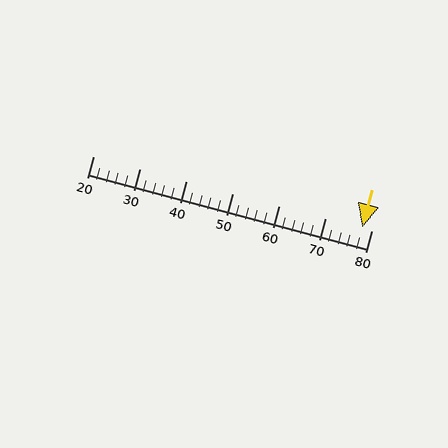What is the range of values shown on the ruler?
The ruler shows values from 20 to 80.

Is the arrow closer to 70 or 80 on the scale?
The arrow is closer to 80.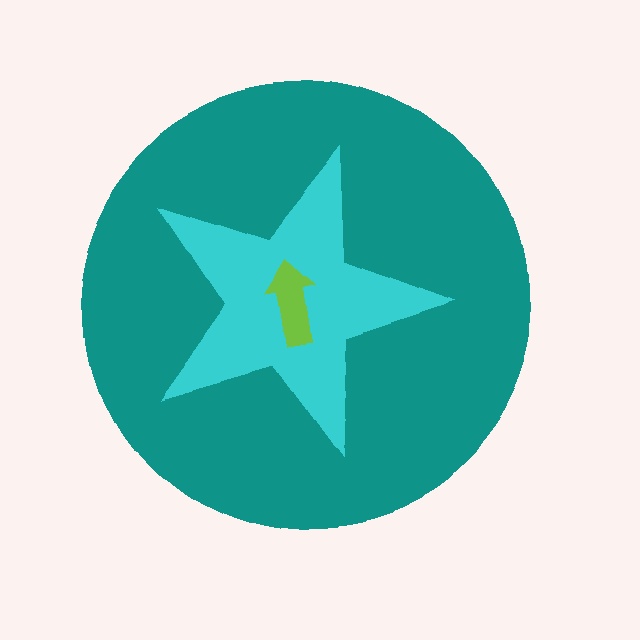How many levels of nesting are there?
3.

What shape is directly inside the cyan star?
The lime arrow.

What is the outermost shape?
The teal circle.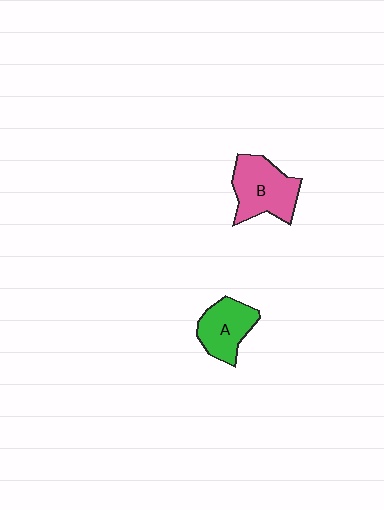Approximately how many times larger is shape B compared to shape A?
Approximately 1.3 times.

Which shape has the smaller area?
Shape A (green).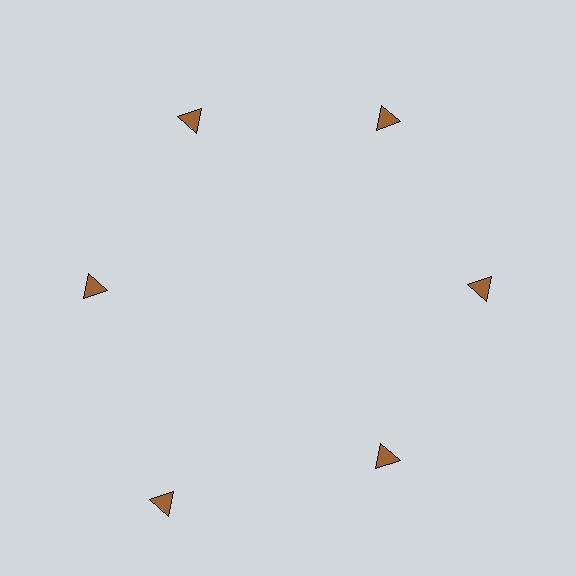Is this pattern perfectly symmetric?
No. The 6 brown triangles are arranged in a ring, but one element near the 7 o'clock position is pushed outward from the center, breaking the 6-fold rotational symmetry.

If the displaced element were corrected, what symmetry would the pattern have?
It would have 6-fold rotational symmetry — the pattern would map onto itself every 60 degrees.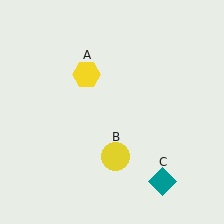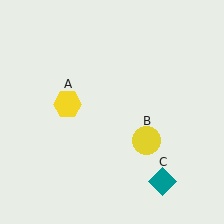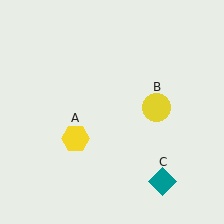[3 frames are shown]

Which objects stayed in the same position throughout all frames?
Teal diamond (object C) remained stationary.